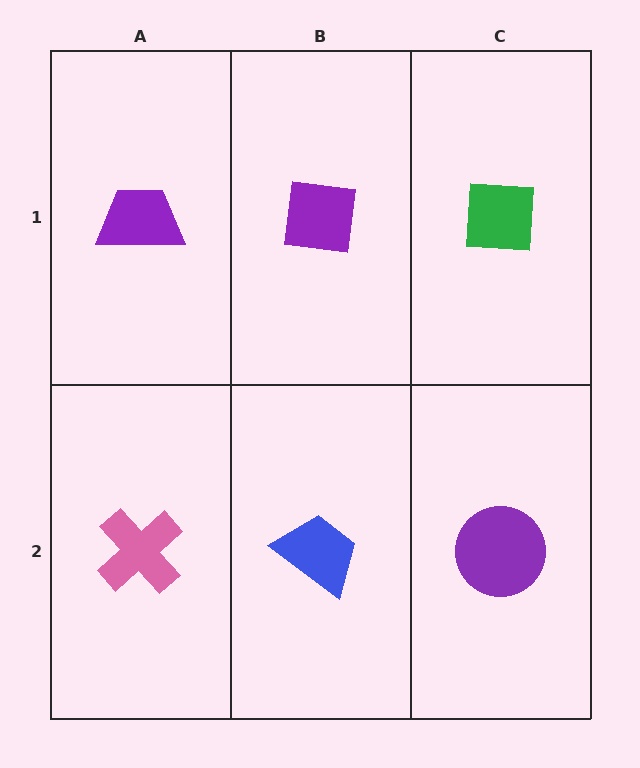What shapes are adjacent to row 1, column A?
A pink cross (row 2, column A), a purple square (row 1, column B).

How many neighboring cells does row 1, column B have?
3.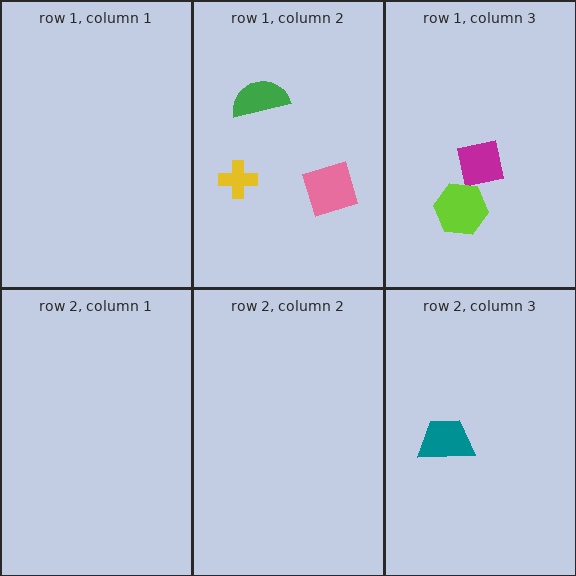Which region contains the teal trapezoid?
The row 2, column 3 region.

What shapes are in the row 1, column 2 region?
The green semicircle, the yellow cross, the pink diamond.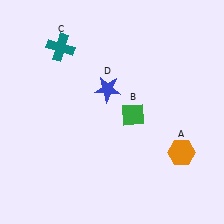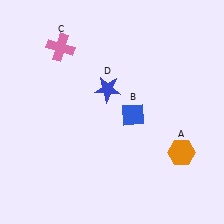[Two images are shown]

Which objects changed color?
B changed from green to blue. C changed from teal to pink.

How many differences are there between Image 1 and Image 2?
There are 2 differences between the two images.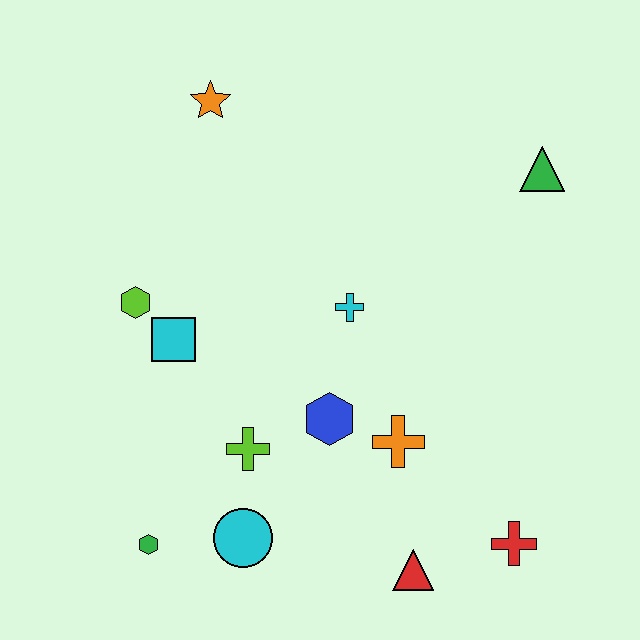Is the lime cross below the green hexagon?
No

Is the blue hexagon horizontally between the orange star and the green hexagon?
No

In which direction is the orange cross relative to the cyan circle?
The orange cross is to the right of the cyan circle.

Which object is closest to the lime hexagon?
The cyan square is closest to the lime hexagon.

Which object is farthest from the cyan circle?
The green triangle is farthest from the cyan circle.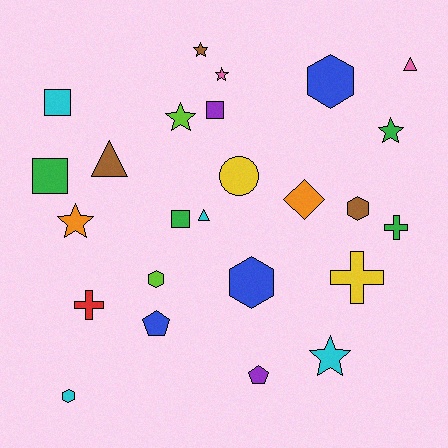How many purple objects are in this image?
There are 2 purple objects.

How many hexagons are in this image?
There are 5 hexagons.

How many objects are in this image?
There are 25 objects.